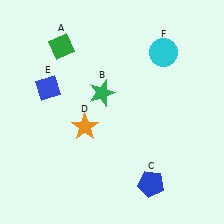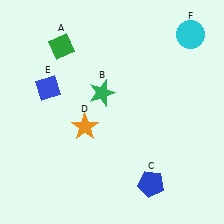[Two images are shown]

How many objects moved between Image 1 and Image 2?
1 object moved between the two images.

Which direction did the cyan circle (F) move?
The cyan circle (F) moved right.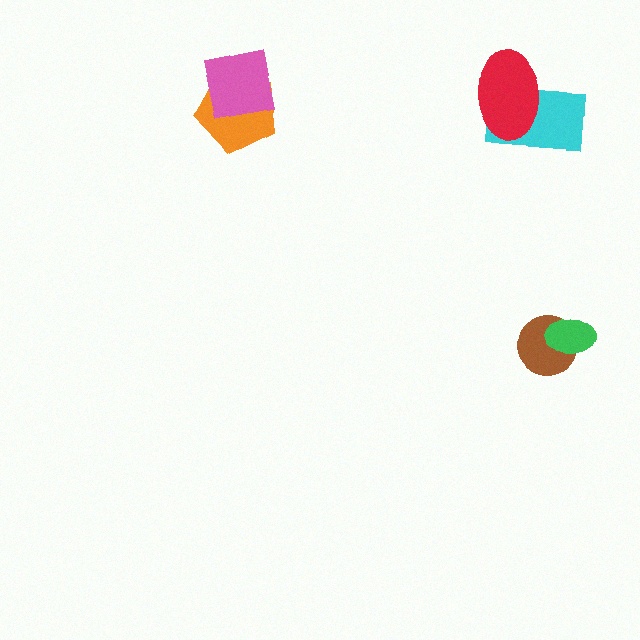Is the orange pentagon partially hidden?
Yes, it is partially covered by another shape.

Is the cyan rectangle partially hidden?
Yes, it is partially covered by another shape.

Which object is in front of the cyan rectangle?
The red ellipse is in front of the cyan rectangle.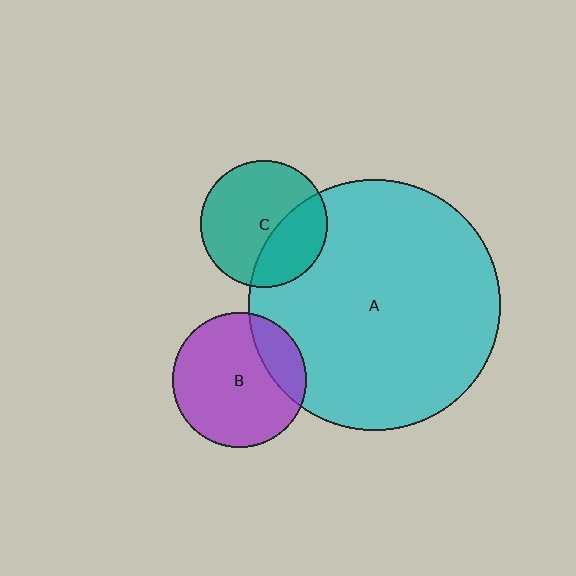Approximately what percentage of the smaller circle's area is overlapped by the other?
Approximately 20%.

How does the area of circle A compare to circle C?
Approximately 4.0 times.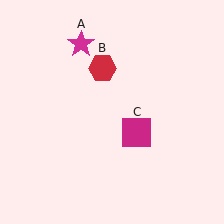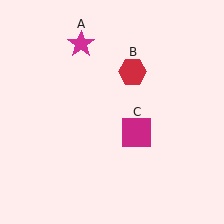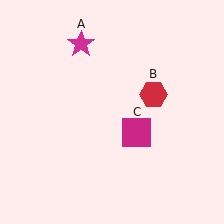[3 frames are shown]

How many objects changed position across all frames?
1 object changed position: red hexagon (object B).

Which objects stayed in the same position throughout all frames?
Magenta star (object A) and magenta square (object C) remained stationary.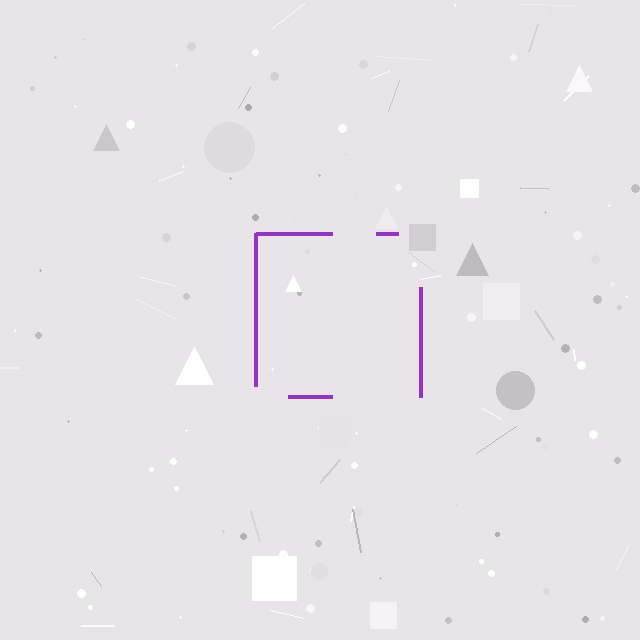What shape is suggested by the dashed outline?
The dashed outline suggests a square.